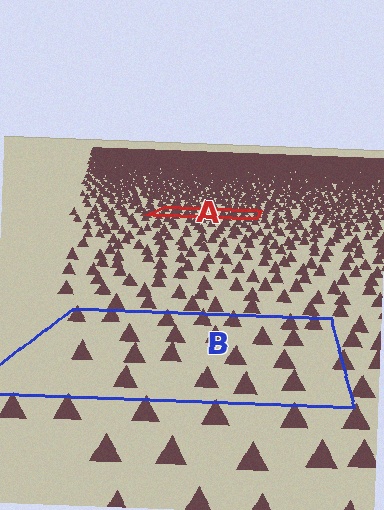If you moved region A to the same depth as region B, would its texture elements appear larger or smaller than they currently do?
They would appear larger. At a closer depth, the same texture elements are projected at a bigger on-screen size.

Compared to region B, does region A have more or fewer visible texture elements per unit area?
Region A has more texture elements per unit area — they are packed more densely because it is farther away.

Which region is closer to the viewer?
Region B is closer. The texture elements there are larger and more spread out.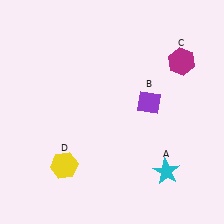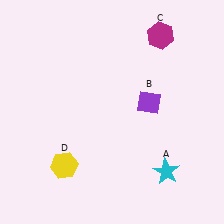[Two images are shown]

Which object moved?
The magenta hexagon (C) moved up.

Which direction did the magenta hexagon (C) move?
The magenta hexagon (C) moved up.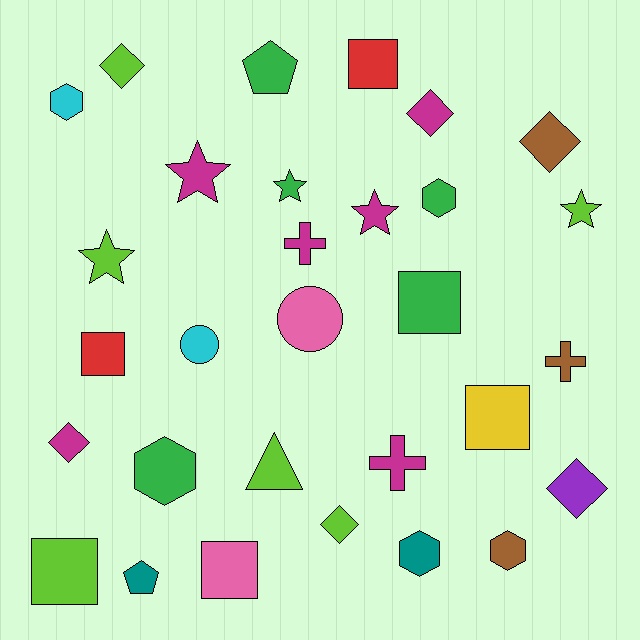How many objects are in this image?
There are 30 objects.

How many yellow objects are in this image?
There is 1 yellow object.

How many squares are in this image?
There are 6 squares.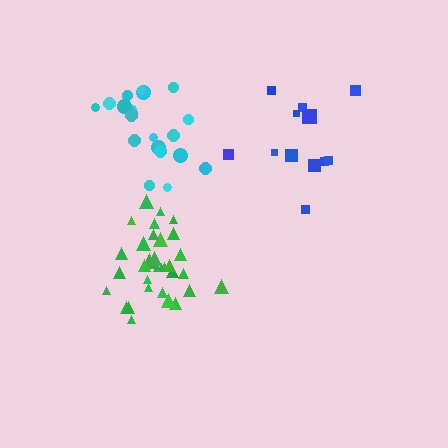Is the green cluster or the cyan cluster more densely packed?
Green.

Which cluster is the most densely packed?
Green.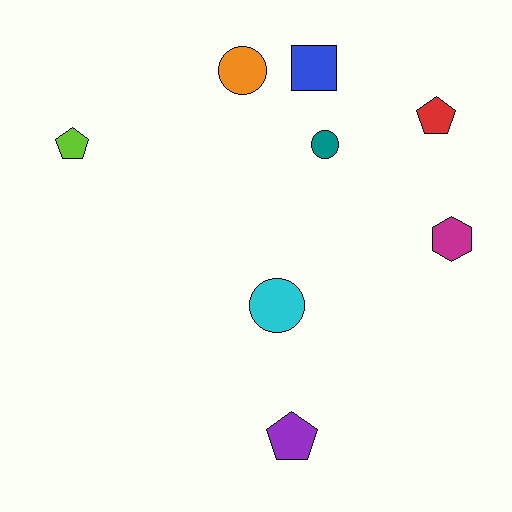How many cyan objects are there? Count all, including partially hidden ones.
There is 1 cyan object.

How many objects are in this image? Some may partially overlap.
There are 8 objects.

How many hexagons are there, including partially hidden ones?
There is 1 hexagon.